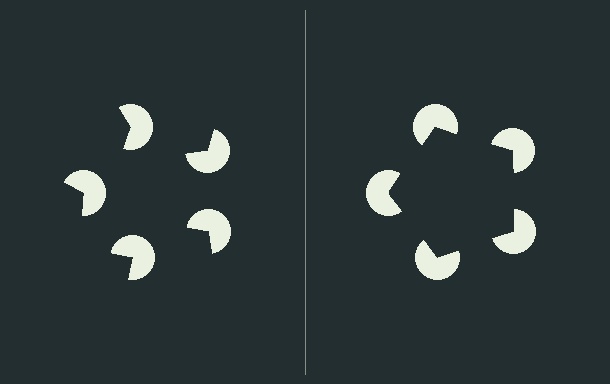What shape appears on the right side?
An illusory pentagon.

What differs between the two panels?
The pac-man discs are positioned identically on both sides; only the wedge orientations differ. On the right they align to a pentagon; on the left they are misaligned.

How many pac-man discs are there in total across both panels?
10 — 5 on each side.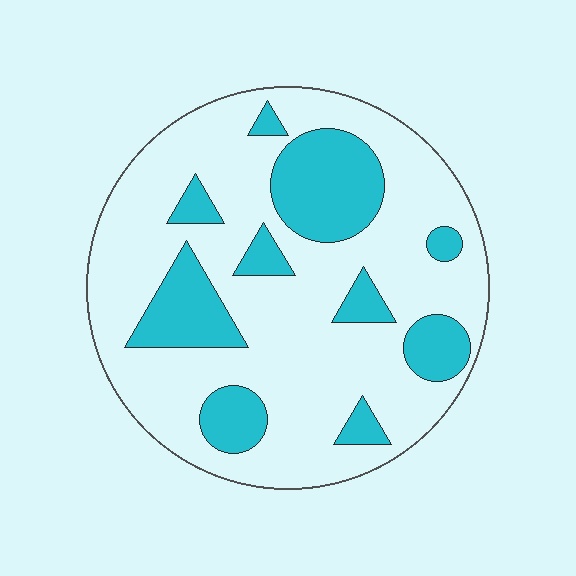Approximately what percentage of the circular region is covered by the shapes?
Approximately 25%.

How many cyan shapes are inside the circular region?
10.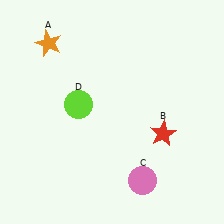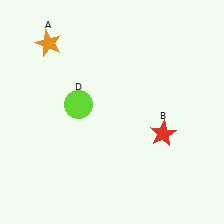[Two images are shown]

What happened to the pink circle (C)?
The pink circle (C) was removed in Image 2. It was in the bottom-right area of Image 1.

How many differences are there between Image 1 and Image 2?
There is 1 difference between the two images.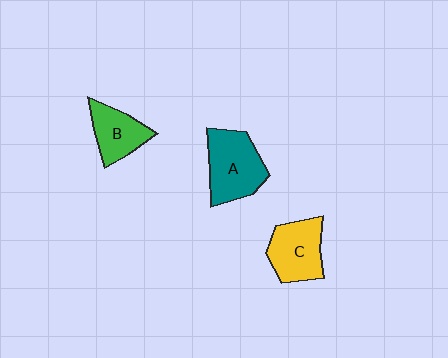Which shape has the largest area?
Shape A (teal).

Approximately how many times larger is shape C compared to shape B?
Approximately 1.2 times.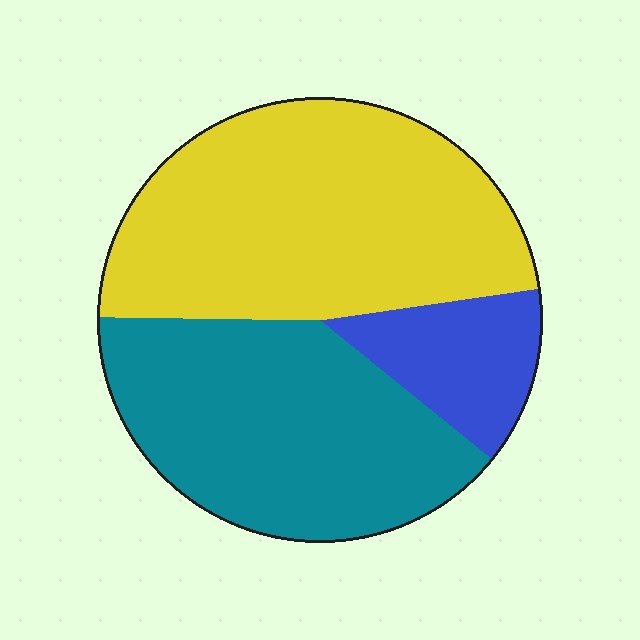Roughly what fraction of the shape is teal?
Teal takes up about two fifths (2/5) of the shape.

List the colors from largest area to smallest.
From largest to smallest: yellow, teal, blue.